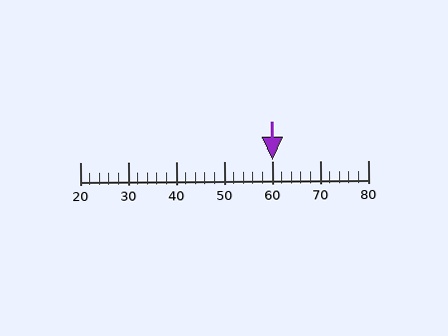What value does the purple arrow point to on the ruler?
The purple arrow points to approximately 60.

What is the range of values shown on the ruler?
The ruler shows values from 20 to 80.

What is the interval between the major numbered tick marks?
The major tick marks are spaced 10 units apart.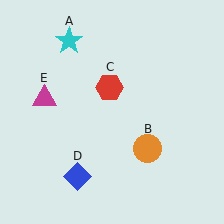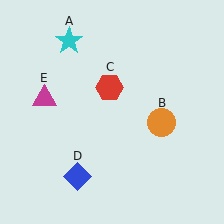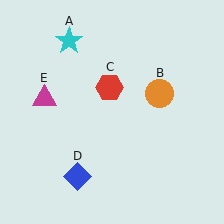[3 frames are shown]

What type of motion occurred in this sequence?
The orange circle (object B) rotated counterclockwise around the center of the scene.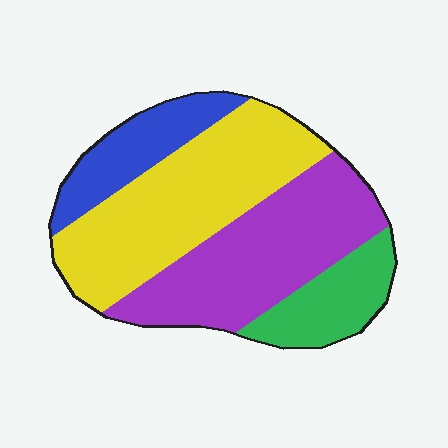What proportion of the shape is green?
Green takes up about one eighth (1/8) of the shape.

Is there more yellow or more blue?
Yellow.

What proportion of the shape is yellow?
Yellow covers roughly 40% of the shape.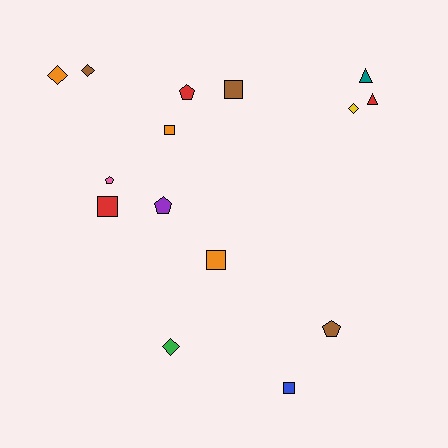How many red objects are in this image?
There are 3 red objects.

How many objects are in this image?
There are 15 objects.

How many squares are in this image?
There are 5 squares.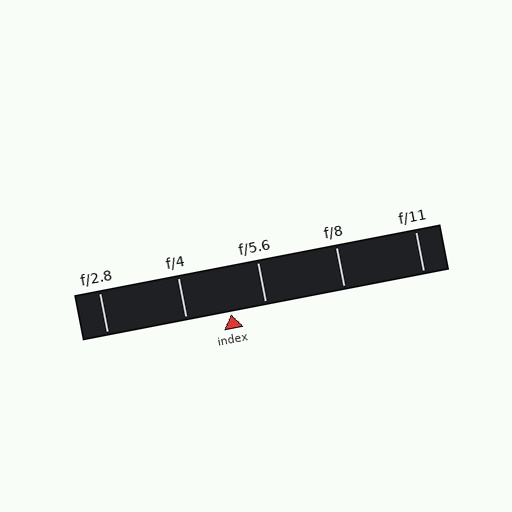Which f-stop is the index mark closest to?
The index mark is closest to f/5.6.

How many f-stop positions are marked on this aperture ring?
There are 5 f-stop positions marked.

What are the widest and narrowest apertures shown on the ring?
The widest aperture shown is f/2.8 and the narrowest is f/11.